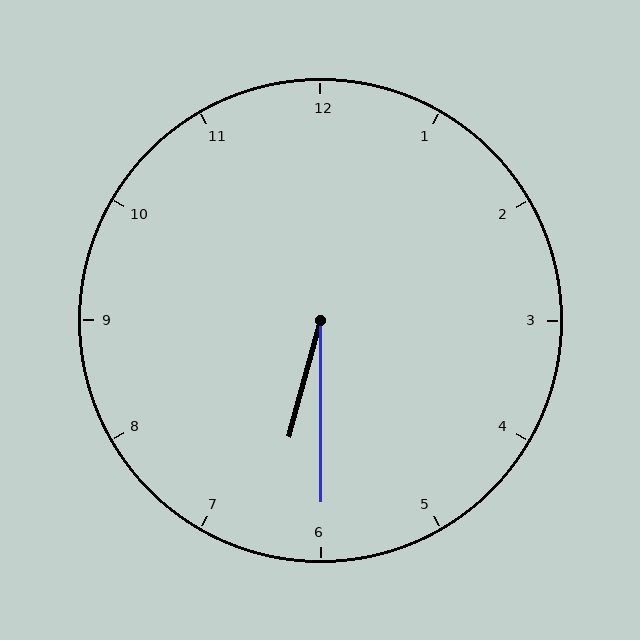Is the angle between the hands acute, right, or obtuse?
It is acute.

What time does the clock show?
6:30.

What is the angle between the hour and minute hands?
Approximately 15 degrees.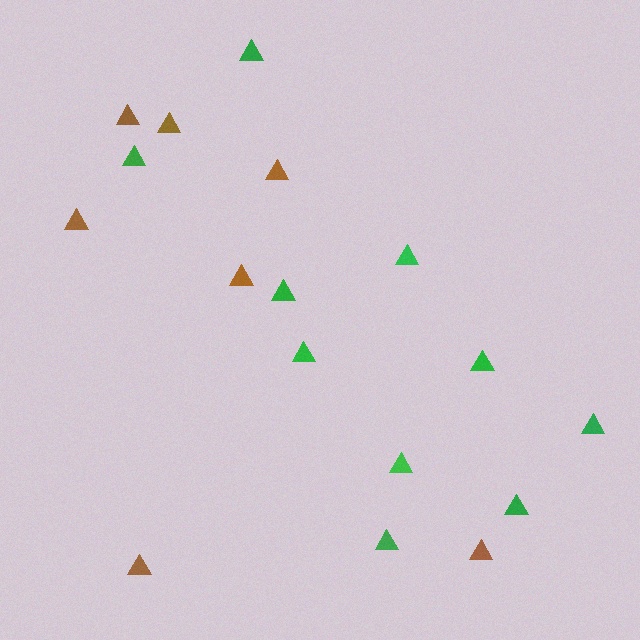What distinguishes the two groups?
There are 2 groups: one group of green triangles (10) and one group of brown triangles (7).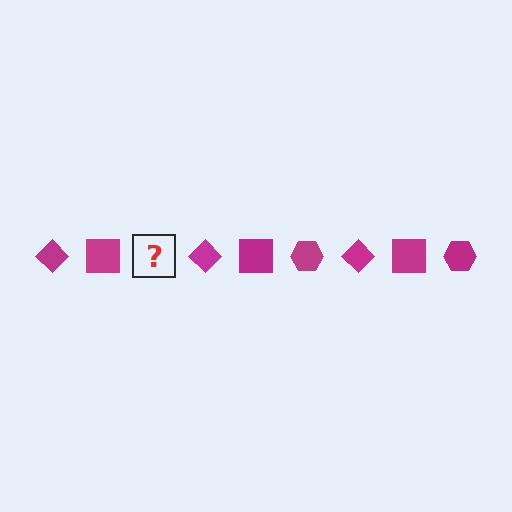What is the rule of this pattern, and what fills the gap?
The rule is that the pattern cycles through diamond, square, hexagon shapes in magenta. The gap should be filled with a magenta hexagon.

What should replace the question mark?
The question mark should be replaced with a magenta hexagon.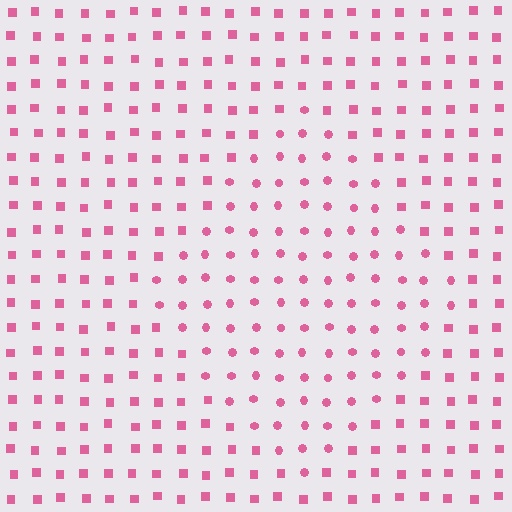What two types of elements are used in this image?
The image uses circles inside the diamond region and squares outside it.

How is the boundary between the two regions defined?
The boundary is defined by a change in element shape: circles inside vs. squares outside. All elements share the same color and spacing.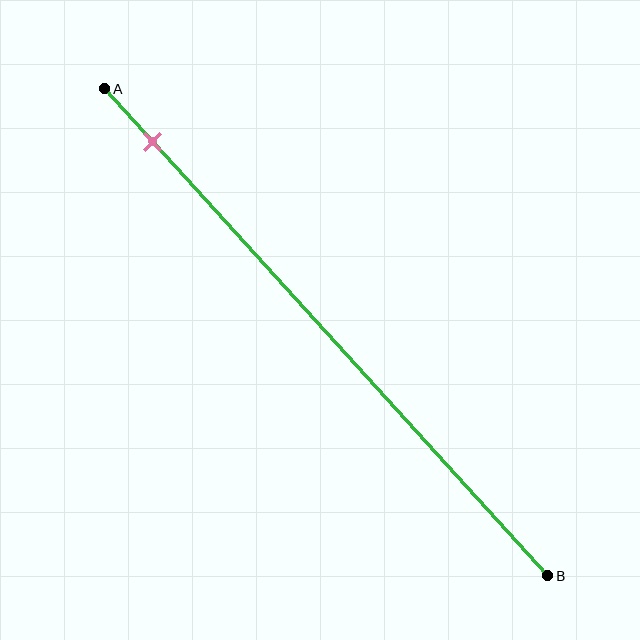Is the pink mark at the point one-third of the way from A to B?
No, the mark is at about 10% from A, not at the 33% one-third point.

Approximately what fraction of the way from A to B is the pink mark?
The pink mark is approximately 10% of the way from A to B.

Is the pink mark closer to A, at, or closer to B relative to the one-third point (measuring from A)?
The pink mark is closer to point A than the one-third point of segment AB.